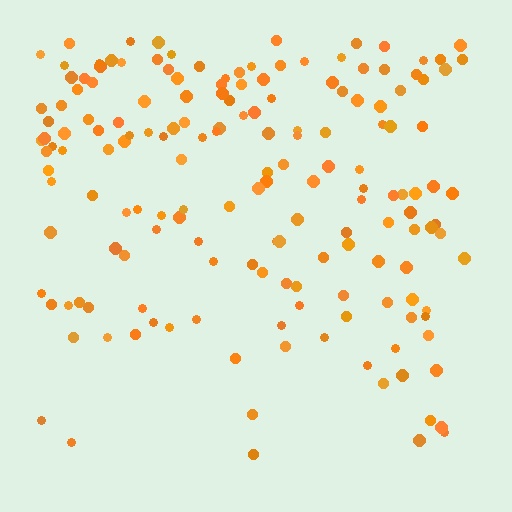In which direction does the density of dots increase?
From bottom to top, with the top side densest.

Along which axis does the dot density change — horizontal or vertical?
Vertical.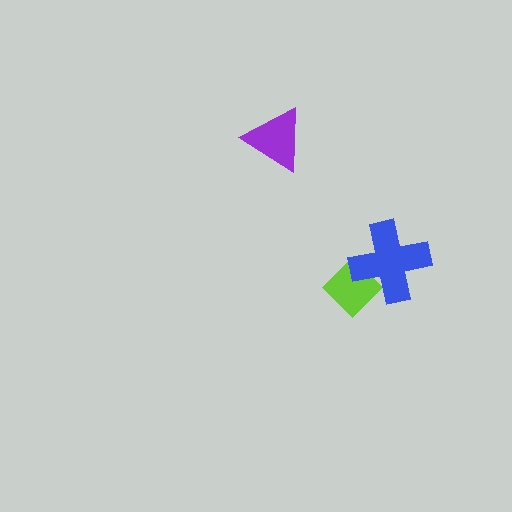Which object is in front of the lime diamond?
The blue cross is in front of the lime diamond.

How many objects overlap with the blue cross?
1 object overlaps with the blue cross.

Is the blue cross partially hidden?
No, no other shape covers it.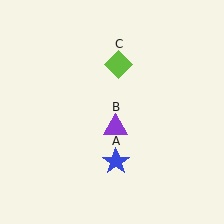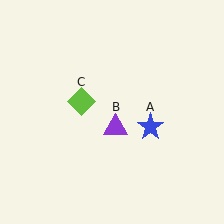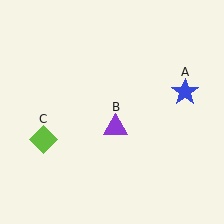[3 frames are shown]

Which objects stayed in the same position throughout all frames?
Purple triangle (object B) remained stationary.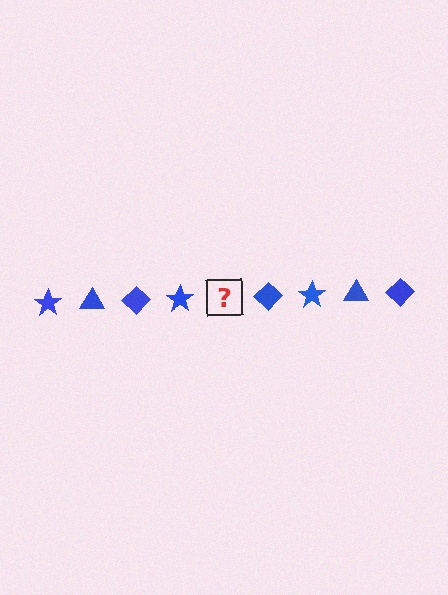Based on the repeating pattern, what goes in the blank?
The blank should be a blue triangle.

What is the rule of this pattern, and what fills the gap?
The rule is that the pattern cycles through star, triangle, diamond shapes in blue. The gap should be filled with a blue triangle.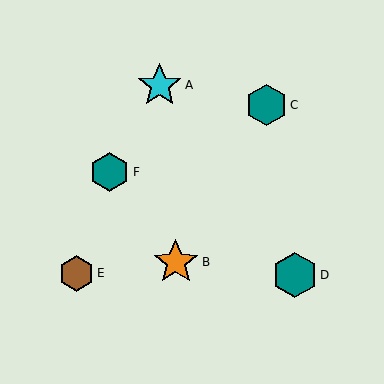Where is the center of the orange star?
The center of the orange star is at (176, 262).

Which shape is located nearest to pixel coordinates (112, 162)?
The teal hexagon (labeled F) at (110, 172) is nearest to that location.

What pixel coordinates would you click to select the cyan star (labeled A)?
Click at (160, 85) to select the cyan star A.